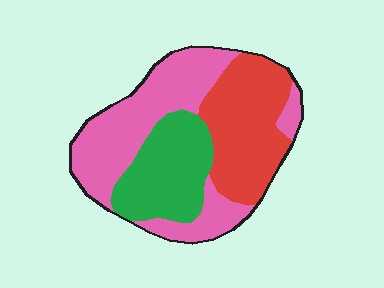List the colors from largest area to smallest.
From largest to smallest: pink, red, green.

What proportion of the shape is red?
Red takes up about one third (1/3) of the shape.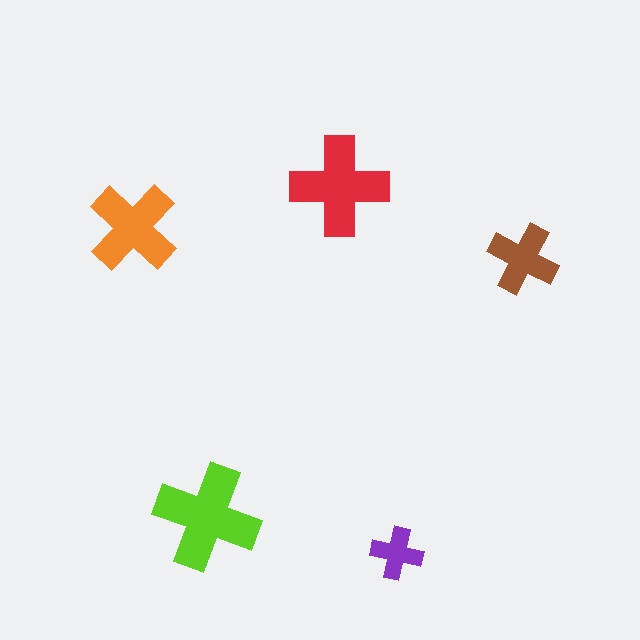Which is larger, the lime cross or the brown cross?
The lime one.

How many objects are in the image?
There are 5 objects in the image.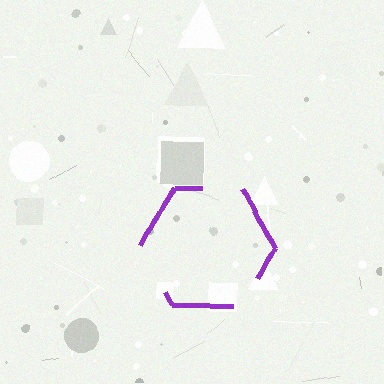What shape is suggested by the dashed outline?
The dashed outline suggests a hexagon.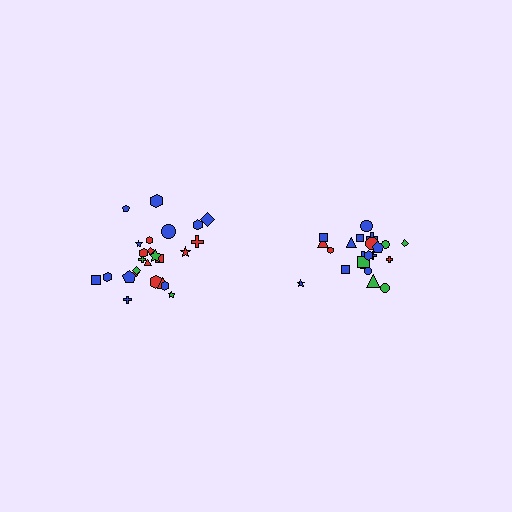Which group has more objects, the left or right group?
The left group.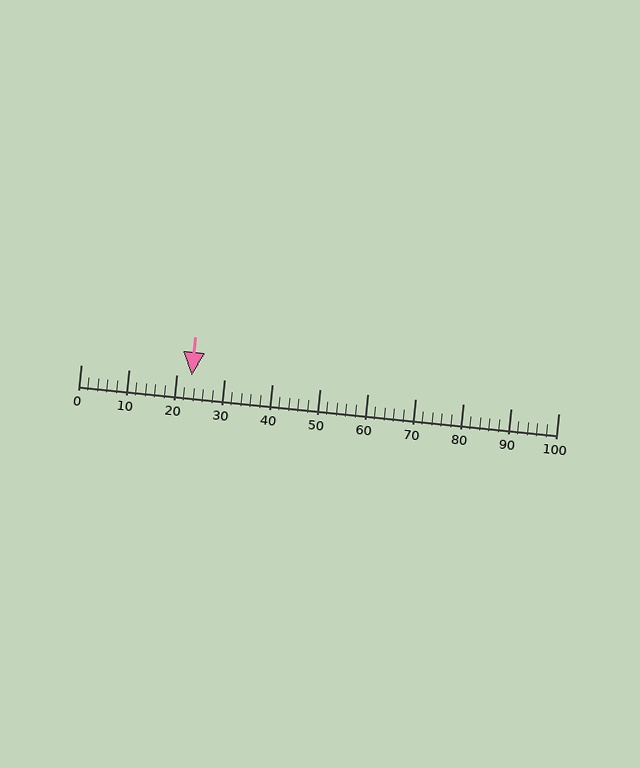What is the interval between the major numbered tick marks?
The major tick marks are spaced 10 units apart.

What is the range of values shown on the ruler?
The ruler shows values from 0 to 100.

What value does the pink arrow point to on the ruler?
The pink arrow points to approximately 23.